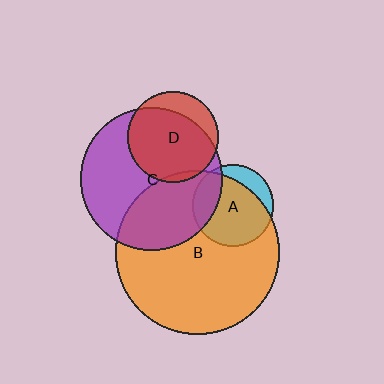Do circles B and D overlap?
Yes.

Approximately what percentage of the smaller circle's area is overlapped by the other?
Approximately 5%.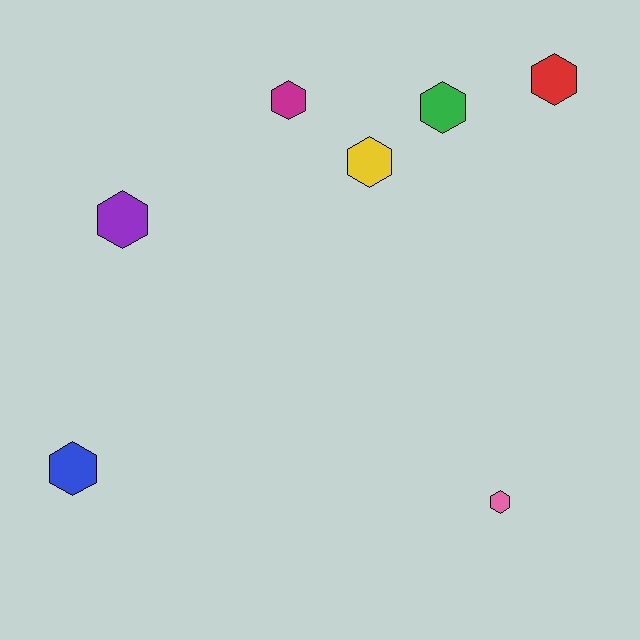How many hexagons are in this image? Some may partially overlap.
There are 7 hexagons.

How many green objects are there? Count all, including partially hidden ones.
There is 1 green object.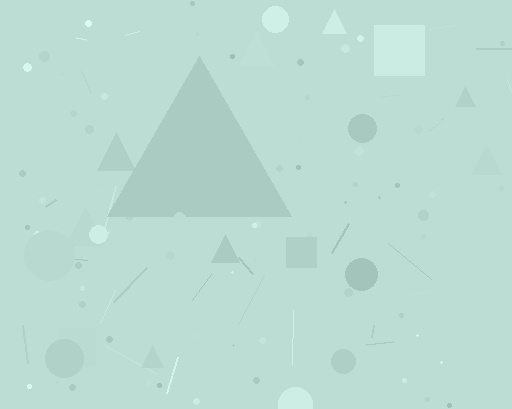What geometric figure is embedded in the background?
A triangle is embedded in the background.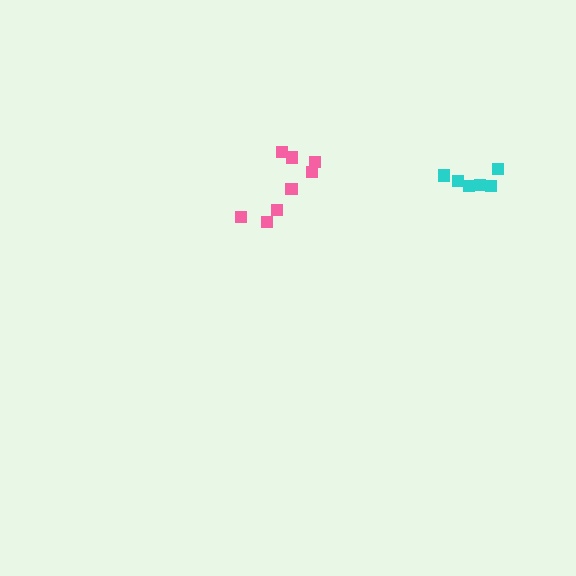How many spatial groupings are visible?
There are 2 spatial groupings.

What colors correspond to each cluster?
The clusters are colored: pink, cyan.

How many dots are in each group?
Group 1: 8 dots, Group 2: 6 dots (14 total).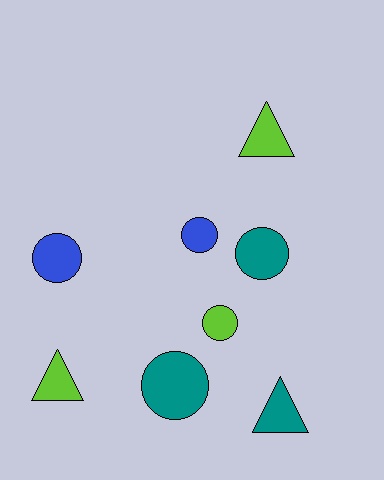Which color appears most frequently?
Teal, with 3 objects.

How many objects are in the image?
There are 8 objects.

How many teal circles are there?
There are 2 teal circles.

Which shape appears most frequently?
Circle, with 5 objects.